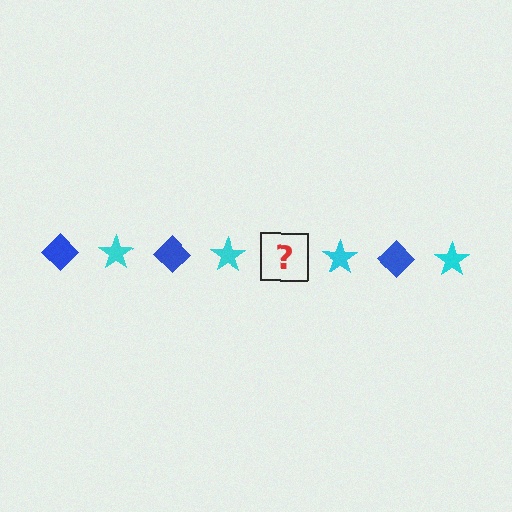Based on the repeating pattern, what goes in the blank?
The blank should be a blue diamond.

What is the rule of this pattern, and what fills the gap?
The rule is that the pattern alternates between blue diamond and cyan star. The gap should be filled with a blue diamond.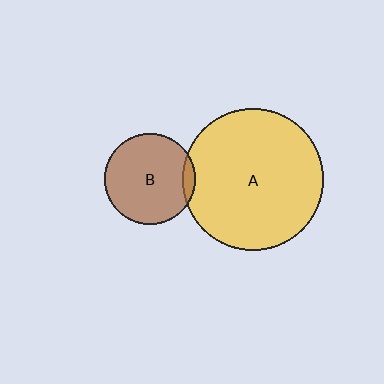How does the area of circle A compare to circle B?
Approximately 2.4 times.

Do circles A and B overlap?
Yes.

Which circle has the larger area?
Circle A (yellow).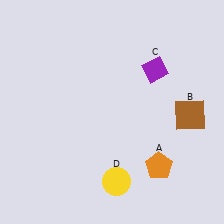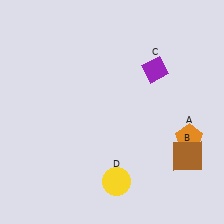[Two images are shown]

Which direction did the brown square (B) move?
The brown square (B) moved down.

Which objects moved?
The objects that moved are: the orange pentagon (A), the brown square (B).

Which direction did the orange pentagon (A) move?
The orange pentagon (A) moved right.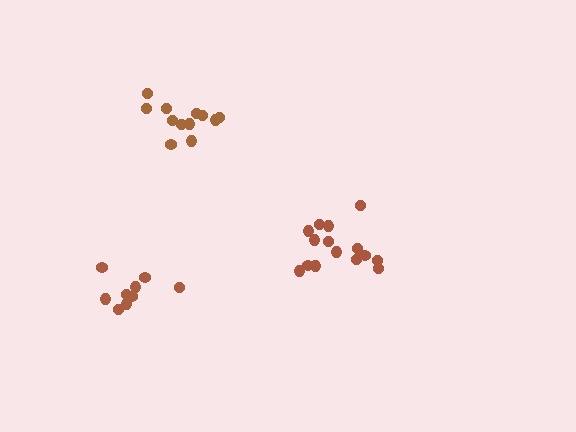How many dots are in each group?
Group 1: 15 dots, Group 2: 9 dots, Group 3: 12 dots (36 total).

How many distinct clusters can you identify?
There are 3 distinct clusters.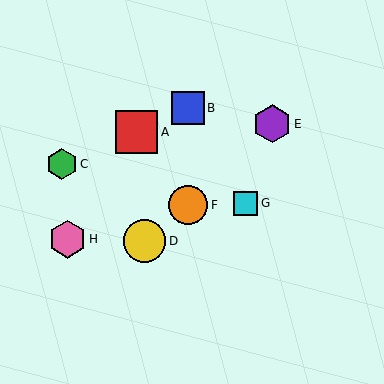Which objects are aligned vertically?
Objects B, F are aligned vertically.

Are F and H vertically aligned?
No, F is at x≈188 and H is at x≈67.